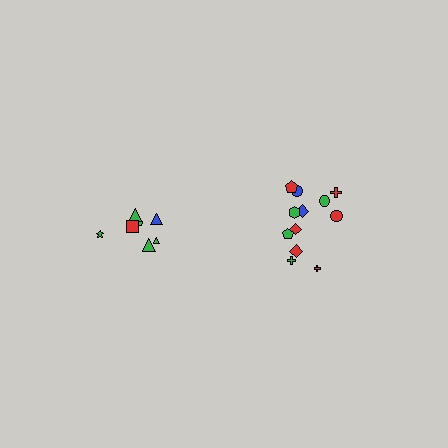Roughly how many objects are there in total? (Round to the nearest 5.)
Roughly 20 objects in total.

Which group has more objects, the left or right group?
The right group.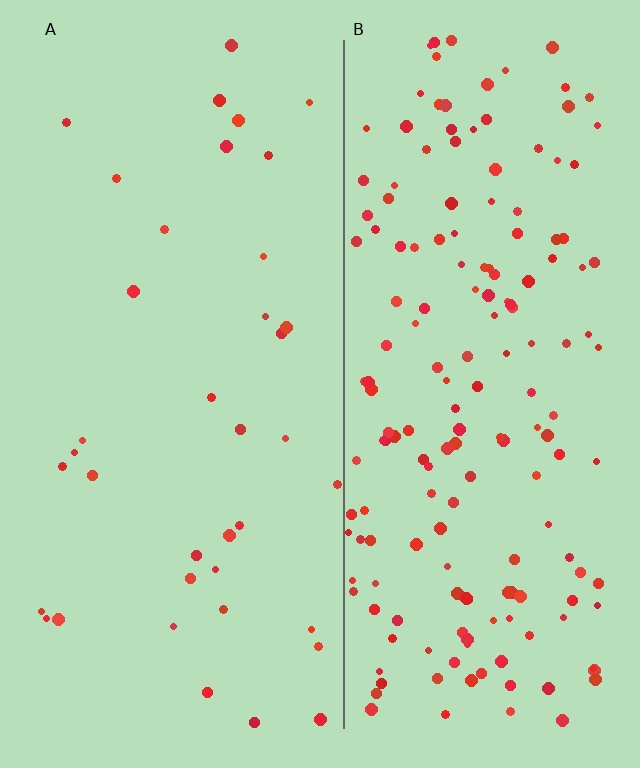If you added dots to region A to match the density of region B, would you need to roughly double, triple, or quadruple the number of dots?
Approximately quadruple.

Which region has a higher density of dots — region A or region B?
B (the right).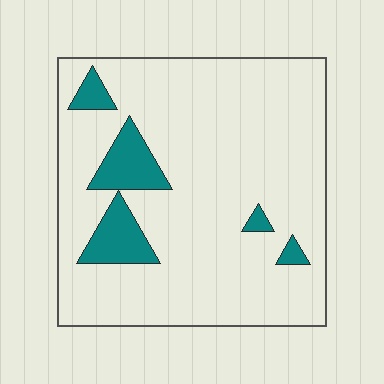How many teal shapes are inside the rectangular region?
5.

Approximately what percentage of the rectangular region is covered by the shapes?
Approximately 10%.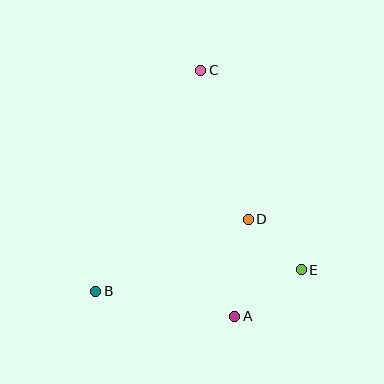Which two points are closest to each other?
Points D and E are closest to each other.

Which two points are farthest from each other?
Points A and C are farthest from each other.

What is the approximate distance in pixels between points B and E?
The distance between B and E is approximately 206 pixels.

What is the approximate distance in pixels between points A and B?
The distance between A and B is approximately 141 pixels.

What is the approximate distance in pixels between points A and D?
The distance between A and D is approximately 98 pixels.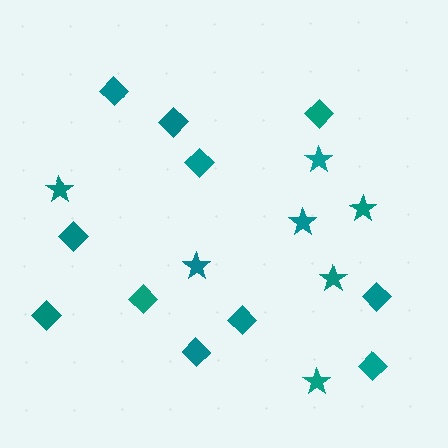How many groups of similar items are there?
There are 2 groups: one group of stars (7) and one group of diamonds (11).